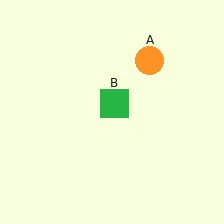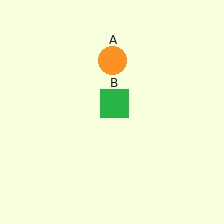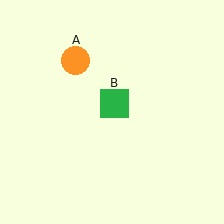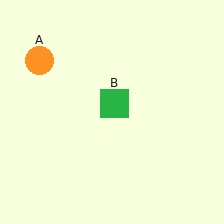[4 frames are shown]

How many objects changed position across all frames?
1 object changed position: orange circle (object A).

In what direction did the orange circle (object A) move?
The orange circle (object A) moved left.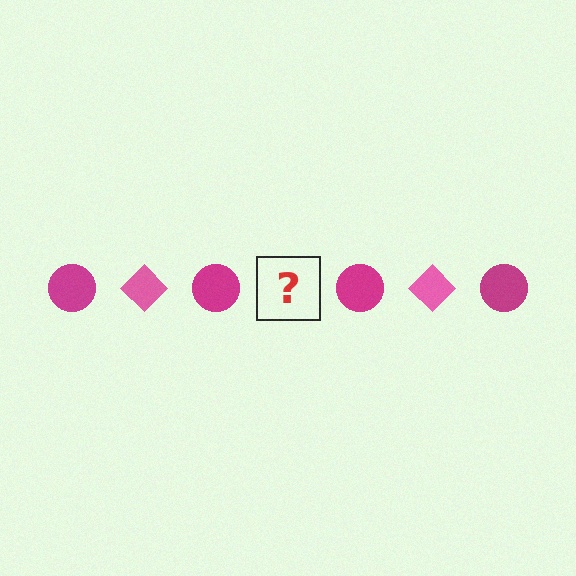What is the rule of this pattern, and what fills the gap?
The rule is that the pattern alternates between magenta circle and pink diamond. The gap should be filled with a pink diamond.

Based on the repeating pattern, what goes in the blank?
The blank should be a pink diamond.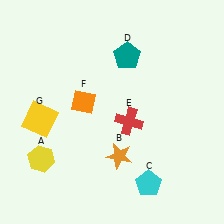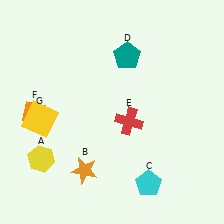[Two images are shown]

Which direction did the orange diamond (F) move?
The orange diamond (F) moved left.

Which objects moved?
The objects that moved are: the orange star (B), the orange diamond (F).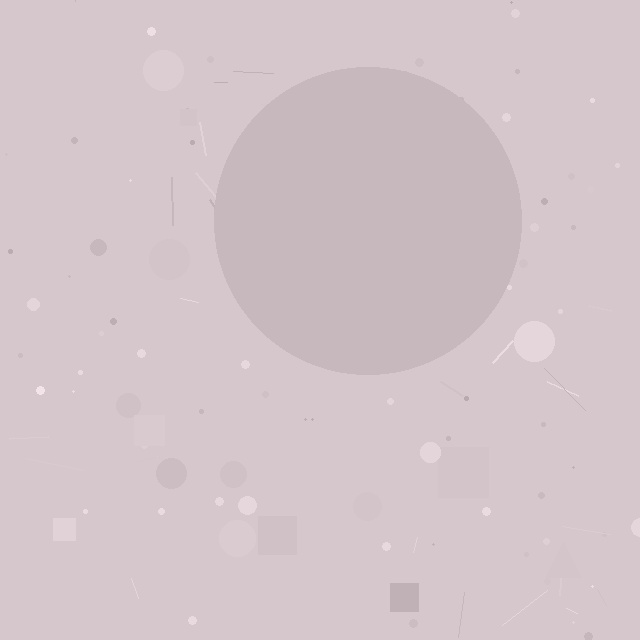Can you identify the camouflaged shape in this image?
The camouflaged shape is a circle.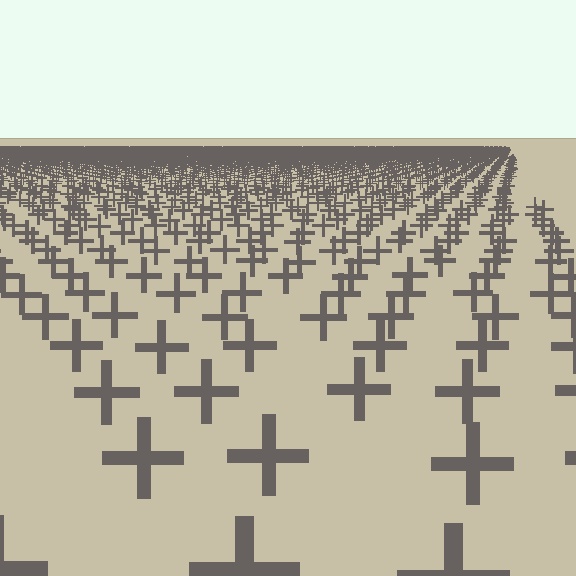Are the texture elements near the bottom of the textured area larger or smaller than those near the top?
Larger. Near the bottom, elements are closer to the viewer and appear at a bigger on-screen size.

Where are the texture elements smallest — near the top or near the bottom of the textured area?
Near the top.